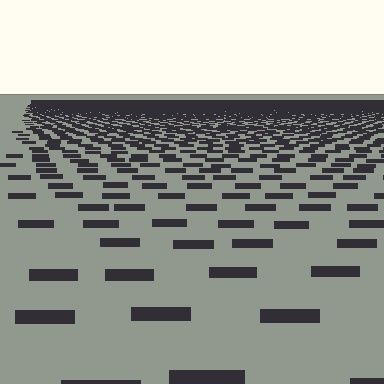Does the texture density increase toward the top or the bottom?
Density increases toward the top.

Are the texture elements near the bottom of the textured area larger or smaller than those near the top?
Larger. Near the bottom, elements are closer to the viewer and appear at a bigger on-screen size.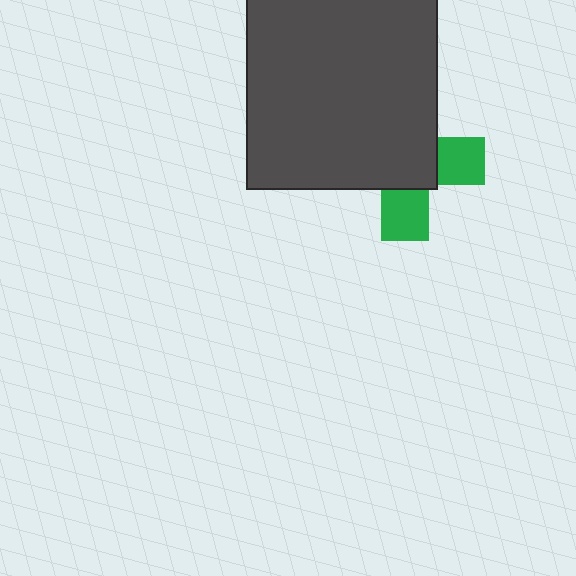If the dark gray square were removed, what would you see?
You would see the complete green cross.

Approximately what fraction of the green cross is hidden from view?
Roughly 63% of the green cross is hidden behind the dark gray square.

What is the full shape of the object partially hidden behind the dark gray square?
The partially hidden object is a green cross.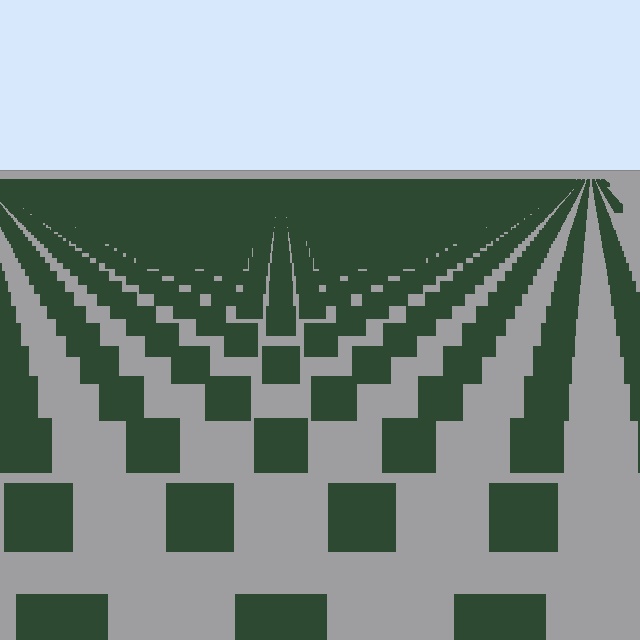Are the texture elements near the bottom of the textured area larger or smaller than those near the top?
Larger. Near the bottom, elements are closer to the viewer and appear at a bigger on-screen size.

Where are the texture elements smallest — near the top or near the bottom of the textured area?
Near the top.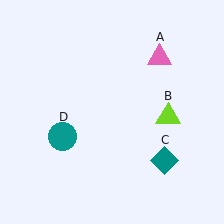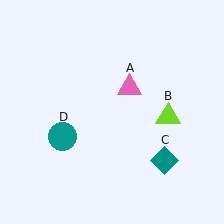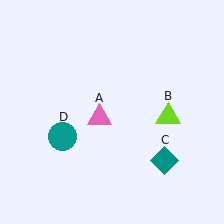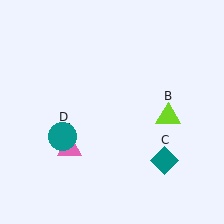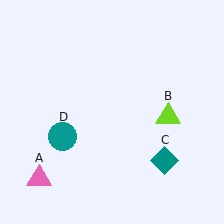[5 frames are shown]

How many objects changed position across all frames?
1 object changed position: pink triangle (object A).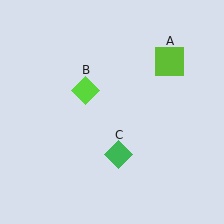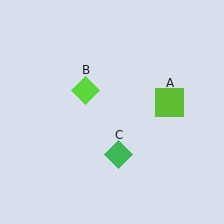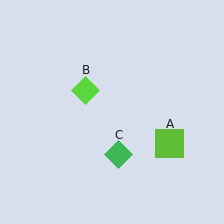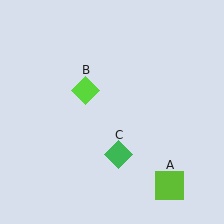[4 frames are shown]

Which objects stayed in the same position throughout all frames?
Lime diamond (object B) and green diamond (object C) remained stationary.